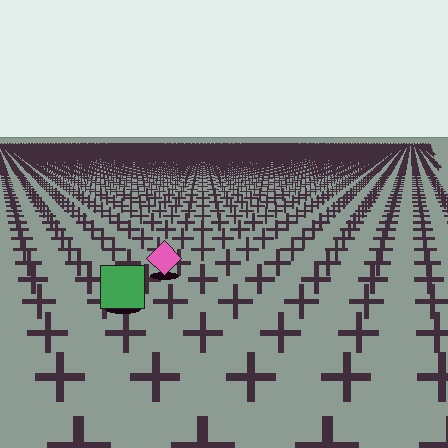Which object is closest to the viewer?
The green square is closest. The texture marks near it are larger and more spread out.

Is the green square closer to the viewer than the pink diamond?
Yes. The green square is closer — you can tell from the texture gradient: the ground texture is coarser near it.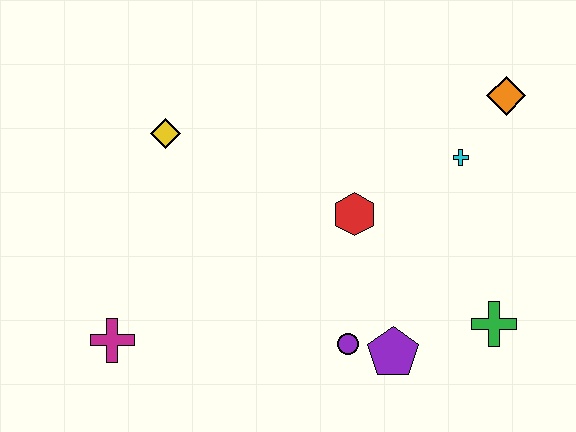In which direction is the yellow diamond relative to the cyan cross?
The yellow diamond is to the left of the cyan cross.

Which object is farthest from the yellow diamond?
The green cross is farthest from the yellow diamond.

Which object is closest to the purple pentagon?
The purple circle is closest to the purple pentagon.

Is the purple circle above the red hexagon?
No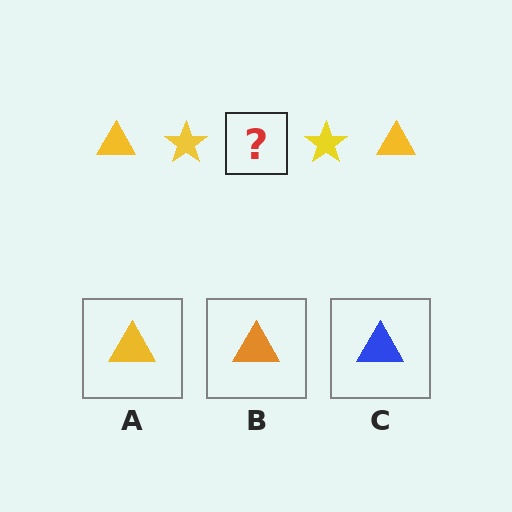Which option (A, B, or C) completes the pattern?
A.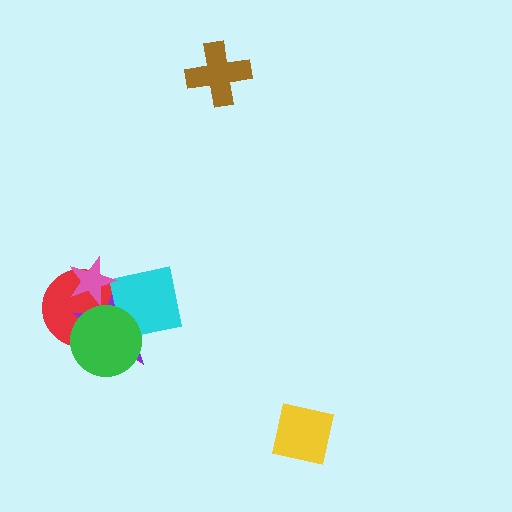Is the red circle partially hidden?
Yes, it is partially covered by another shape.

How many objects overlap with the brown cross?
0 objects overlap with the brown cross.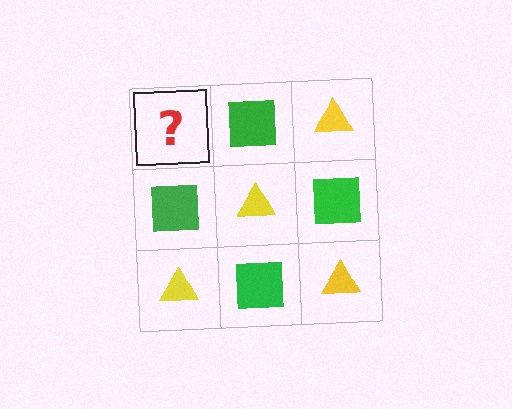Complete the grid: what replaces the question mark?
The question mark should be replaced with a yellow triangle.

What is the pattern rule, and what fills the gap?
The rule is that it alternates yellow triangle and green square in a checkerboard pattern. The gap should be filled with a yellow triangle.